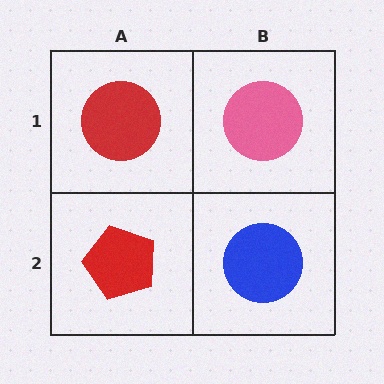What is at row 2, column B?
A blue circle.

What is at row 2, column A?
A red pentagon.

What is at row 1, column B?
A pink circle.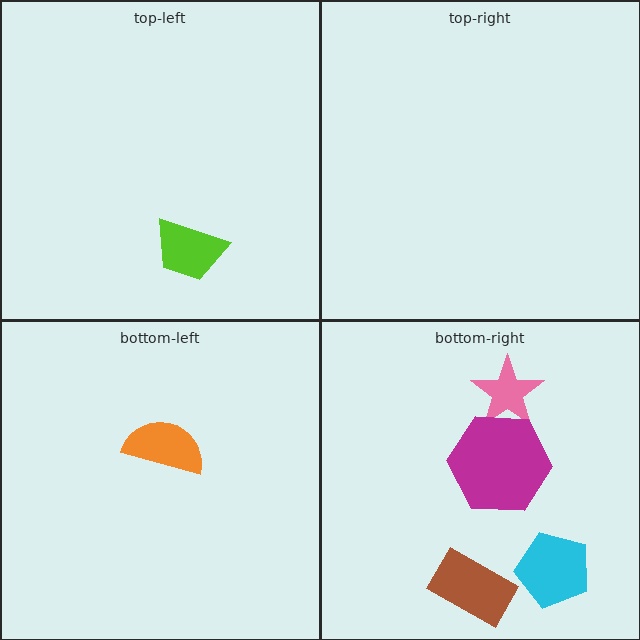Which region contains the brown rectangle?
The bottom-right region.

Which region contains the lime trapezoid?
The top-left region.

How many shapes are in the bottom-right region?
4.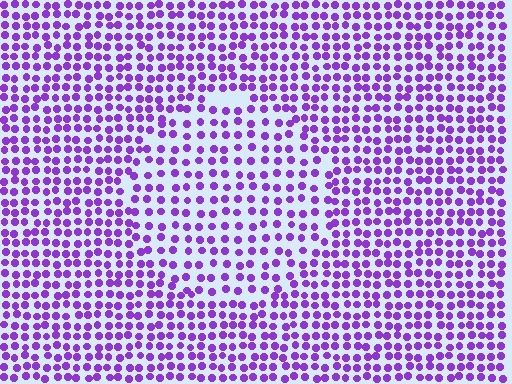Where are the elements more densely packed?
The elements are more densely packed outside the circle boundary.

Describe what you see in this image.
The image contains small purple elements arranged at two different densities. A circle-shaped region is visible where the elements are less densely packed than the surrounding area.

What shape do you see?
I see a circle.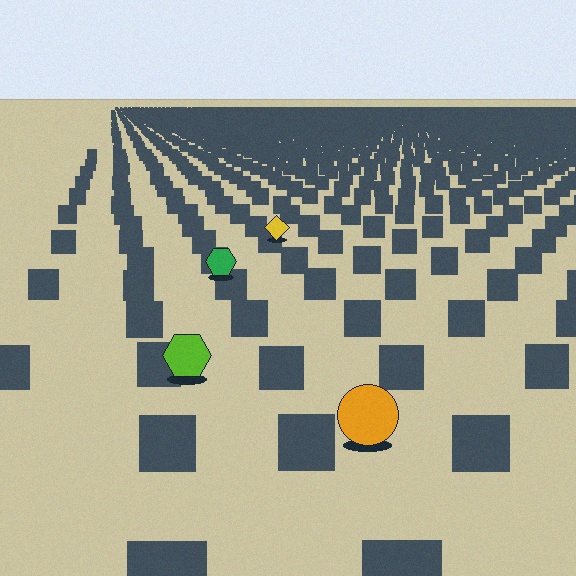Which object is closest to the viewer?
The orange circle is closest. The texture marks near it are larger and more spread out.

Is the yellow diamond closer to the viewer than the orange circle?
No. The orange circle is closer — you can tell from the texture gradient: the ground texture is coarser near it.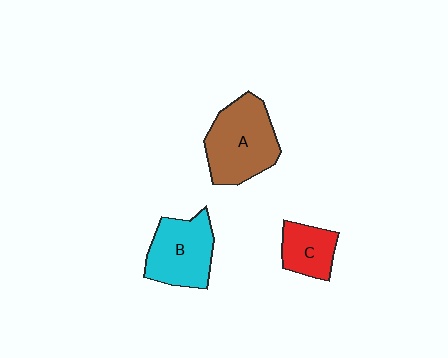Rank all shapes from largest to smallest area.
From largest to smallest: A (brown), B (cyan), C (red).